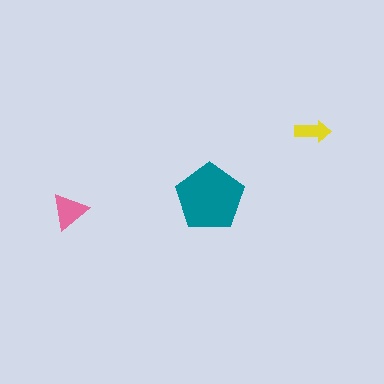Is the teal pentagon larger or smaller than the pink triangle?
Larger.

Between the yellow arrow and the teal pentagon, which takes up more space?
The teal pentagon.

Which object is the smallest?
The yellow arrow.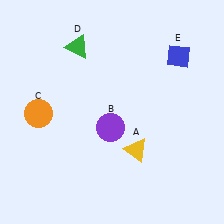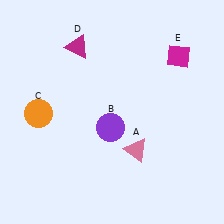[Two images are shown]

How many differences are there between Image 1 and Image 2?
There are 3 differences between the two images.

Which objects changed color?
A changed from yellow to pink. D changed from green to magenta. E changed from blue to magenta.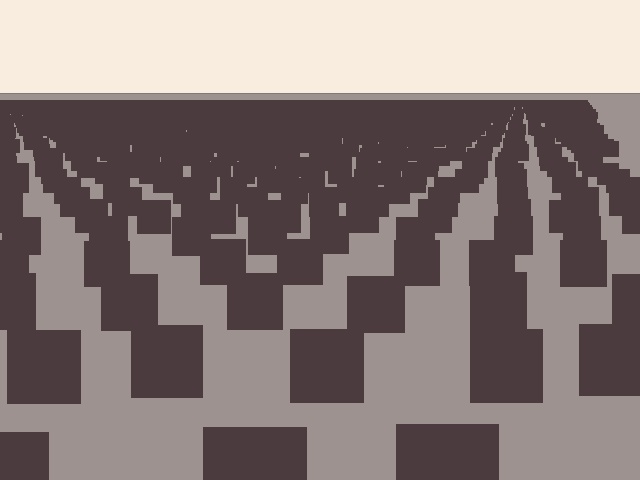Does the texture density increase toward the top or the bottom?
Density increases toward the top.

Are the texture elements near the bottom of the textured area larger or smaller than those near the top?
Larger. Near the bottom, elements are closer to the viewer and appear at a bigger on-screen size.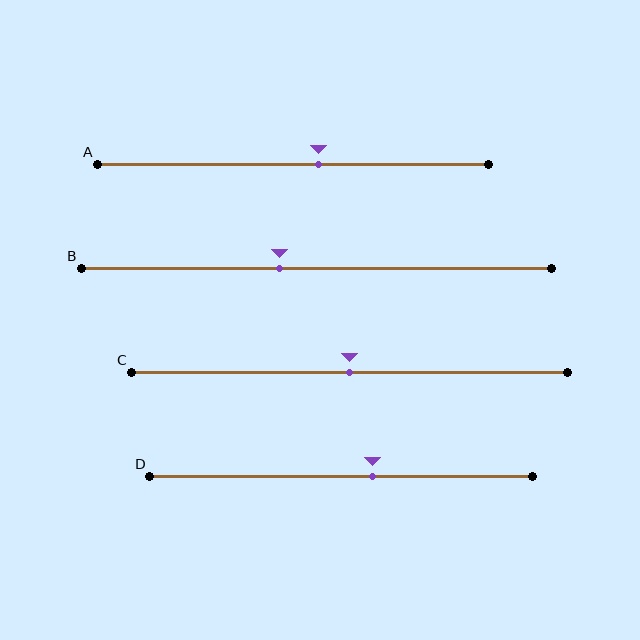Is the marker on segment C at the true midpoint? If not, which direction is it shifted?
Yes, the marker on segment C is at the true midpoint.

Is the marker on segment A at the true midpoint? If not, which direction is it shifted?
No, the marker on segment A is shifted to the right by about 6% of the segment length.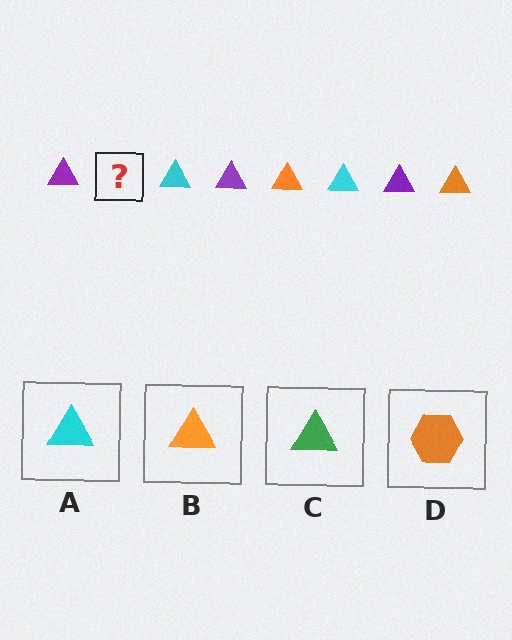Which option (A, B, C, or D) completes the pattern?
B.